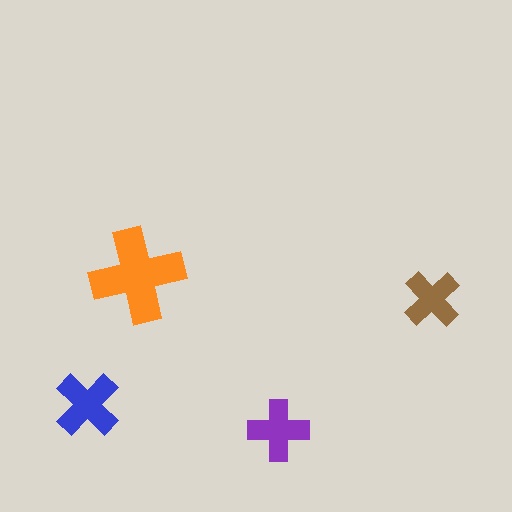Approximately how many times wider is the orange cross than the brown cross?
About 1.5 times wider.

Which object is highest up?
The orange cross is topmost.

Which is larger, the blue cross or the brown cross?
The blue one.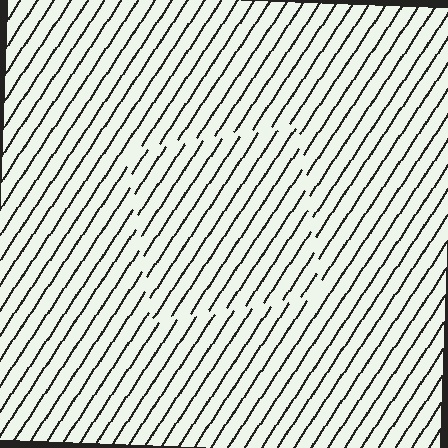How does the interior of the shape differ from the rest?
The interior of the shape contains the same grating, shifted by half a period — the contour is defined by the phase discontinuity where line-ends from the inner and outer gratings abut.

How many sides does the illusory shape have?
4 sides — the line-ends trace a square.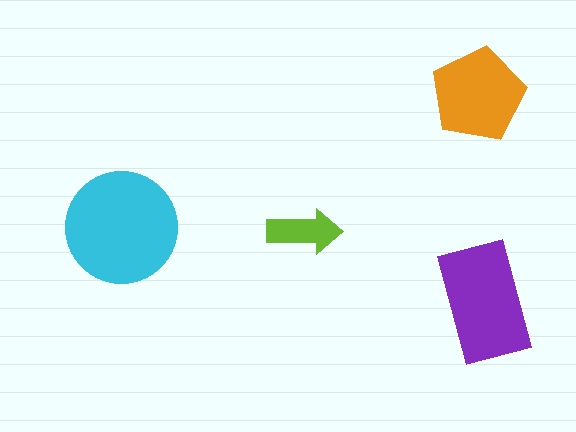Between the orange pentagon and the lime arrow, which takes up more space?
The orange pentagon.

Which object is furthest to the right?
The purple rectangle is rightmost.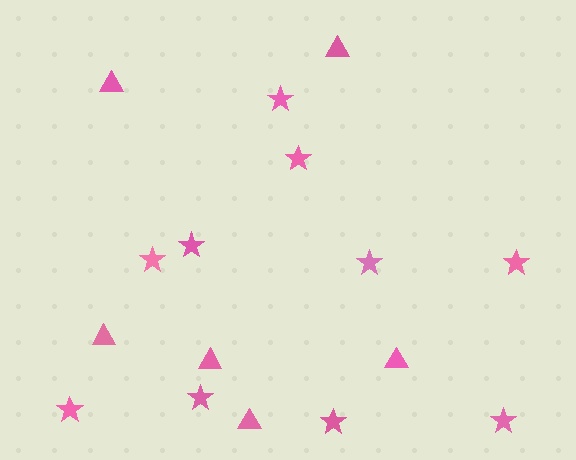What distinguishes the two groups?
There are 2 groups: one group of stars (10) and one group of triangles (6).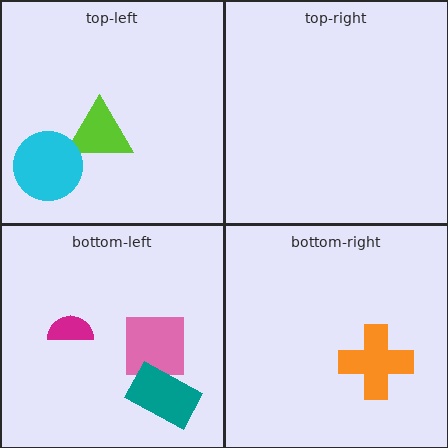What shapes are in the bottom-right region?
The orange cross.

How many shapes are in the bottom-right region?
1.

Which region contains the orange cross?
The bottom-right region.